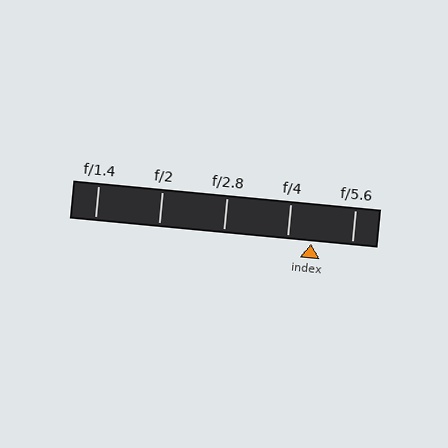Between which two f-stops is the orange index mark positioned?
The index mark is between f/4 and f/5.6.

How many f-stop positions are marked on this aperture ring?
There are 5 f-stop positions marked.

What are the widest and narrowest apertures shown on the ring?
The widest aperture shown is f/1.4 and the narrowest is f/5.6.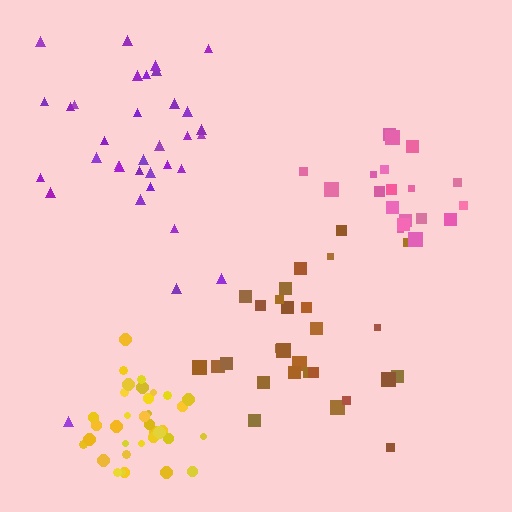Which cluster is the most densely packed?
Yellow.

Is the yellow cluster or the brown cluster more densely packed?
Yellow.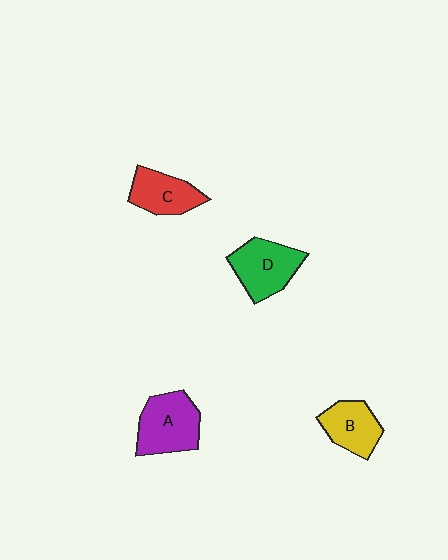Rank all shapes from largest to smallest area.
From largest to smallest: A (purple), D (green), C (red), B (yellow).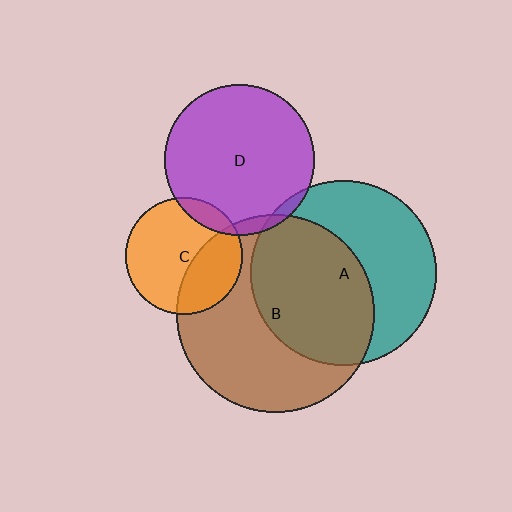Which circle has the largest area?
Circle B (brown).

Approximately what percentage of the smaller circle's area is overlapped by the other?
Approximately 50%.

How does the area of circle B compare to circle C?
Approximately 2.9 times.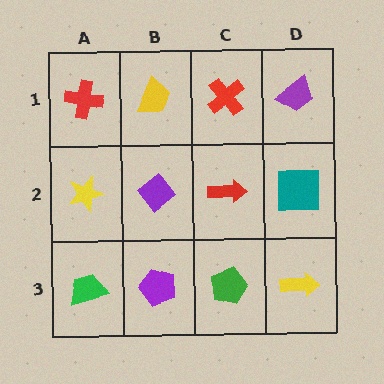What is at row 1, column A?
A red cross.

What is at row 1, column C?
A red cross.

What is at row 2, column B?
A purple diamond.